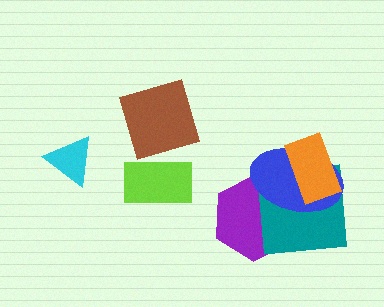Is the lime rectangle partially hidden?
No, no other shape covers it.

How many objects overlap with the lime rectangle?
0 objects overlap with the lime rectangle.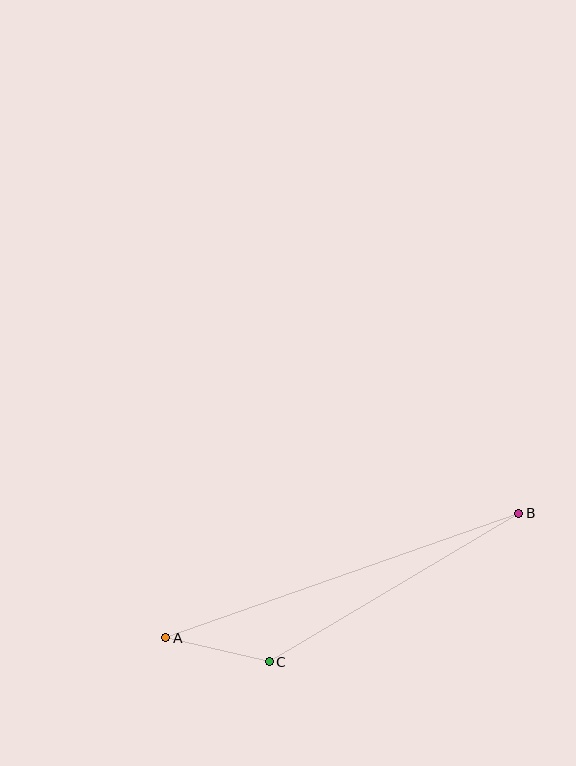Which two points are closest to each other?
Points A and C are closest to each other.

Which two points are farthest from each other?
Points A and B are farthest from each other.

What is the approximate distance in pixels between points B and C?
The distance between B and C is approximately 291 pixels.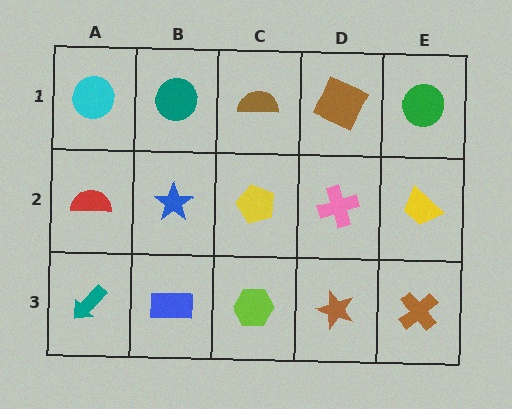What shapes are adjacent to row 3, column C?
A yellow pentagon (row 2, column C), a blue rectangle (row 3, column B), a brown star (row 3, column D).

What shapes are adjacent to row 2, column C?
A brown semicircle (row 1, column C), a lime hexagon (row 3, column C), a blue star (row 2, column B), a pink cross (row 2, column D).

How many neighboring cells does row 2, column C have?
4.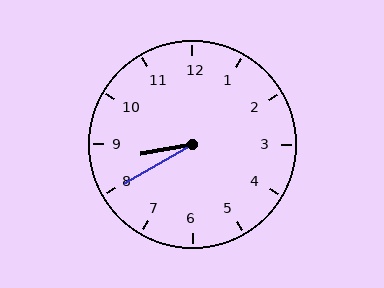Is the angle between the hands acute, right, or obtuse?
It is acute.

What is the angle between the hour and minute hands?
Approximately 20 degrees.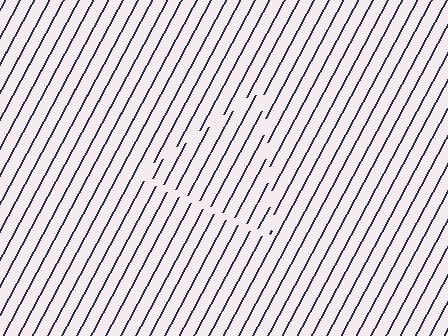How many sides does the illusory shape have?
3 sides — the line-ends trace a triangle.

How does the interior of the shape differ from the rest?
The interior of the shape contains the same grating, shifted by half a period — the contour is defined by the phase discontinuity where line-ends from the inner and outer gratings abut.